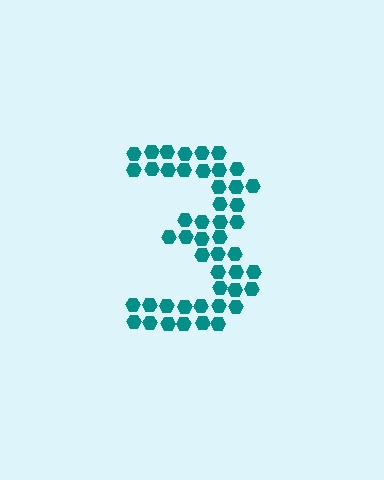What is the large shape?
The large shape is the digit 3.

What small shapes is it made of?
It is made of small hexagons.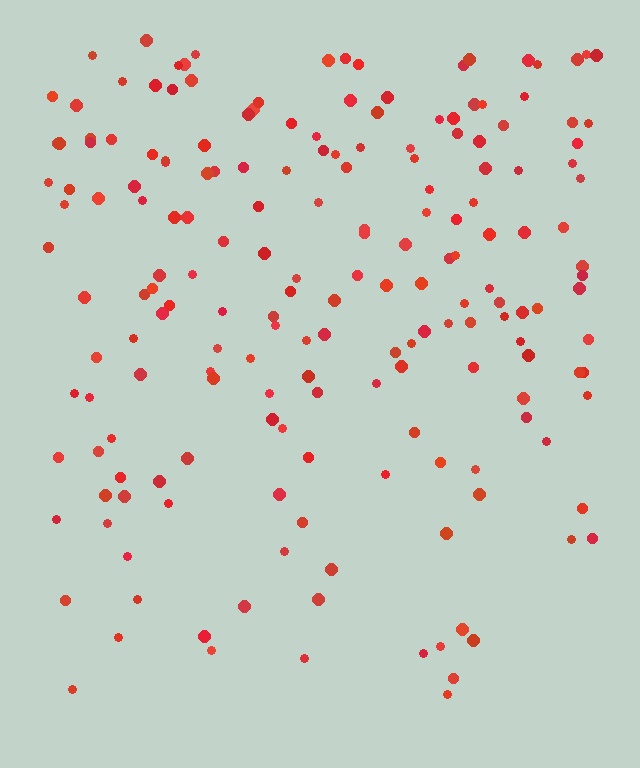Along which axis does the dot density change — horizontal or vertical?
Vertical.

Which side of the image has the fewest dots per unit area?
The bottom.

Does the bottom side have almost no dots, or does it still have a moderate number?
Still a moderate number, just noticeably fewer than the top.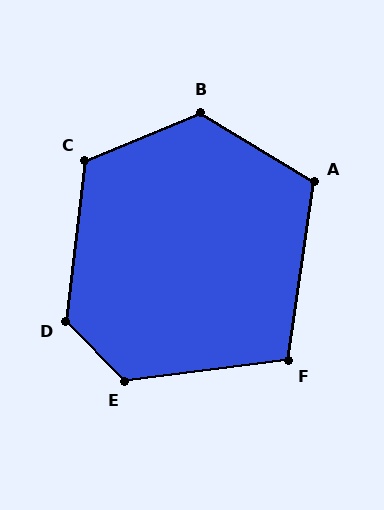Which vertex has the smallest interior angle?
F, at approximately 105 degrees.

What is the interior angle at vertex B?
Approximately 126 degrees (obtuse).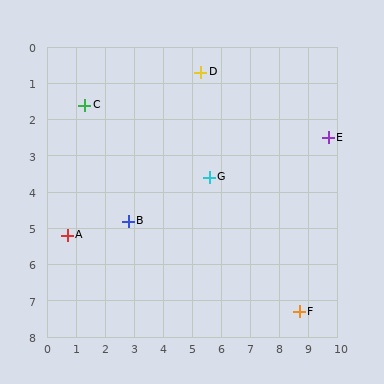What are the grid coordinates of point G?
Point G is at approximately (5.6, 3.6).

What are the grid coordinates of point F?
Point F is at approximately (8.7, 7.3).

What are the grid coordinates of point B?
Point B is at approximately (2.8, 4.8).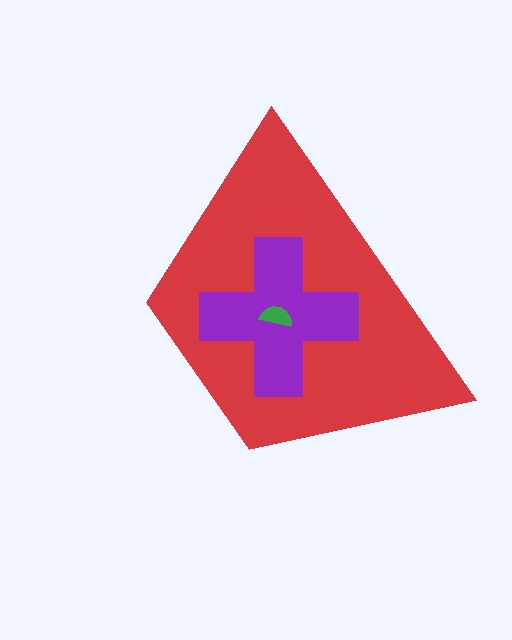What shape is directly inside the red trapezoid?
The purple cross.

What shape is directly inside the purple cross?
The green semicircle.